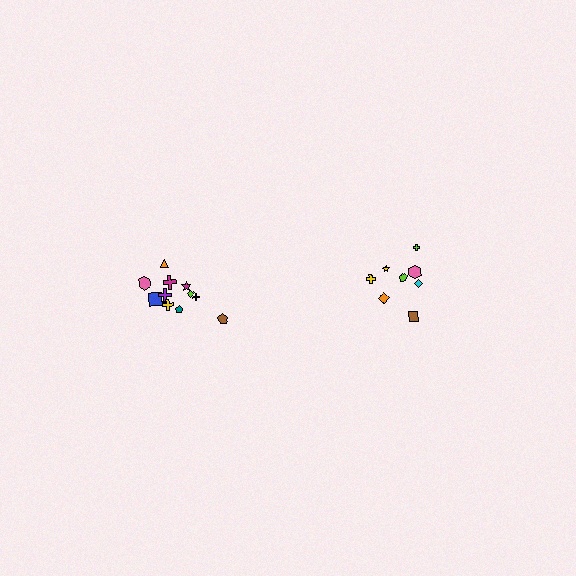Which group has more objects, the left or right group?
The left group.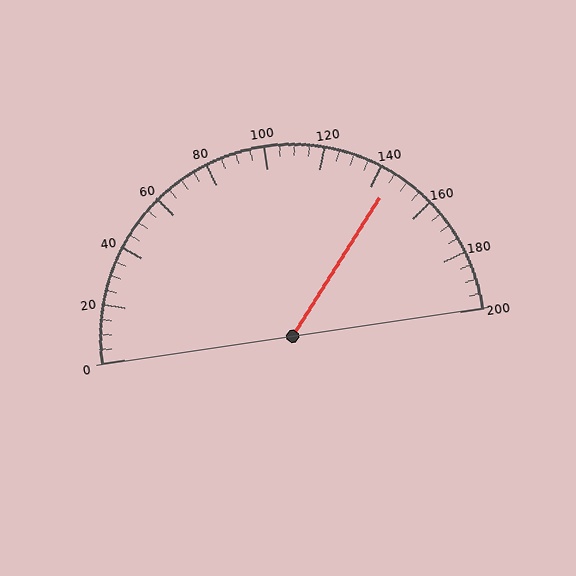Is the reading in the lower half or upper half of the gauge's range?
The reading is in the upper half of the range (0 to 200).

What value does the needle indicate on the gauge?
The needle indicates approximately 145.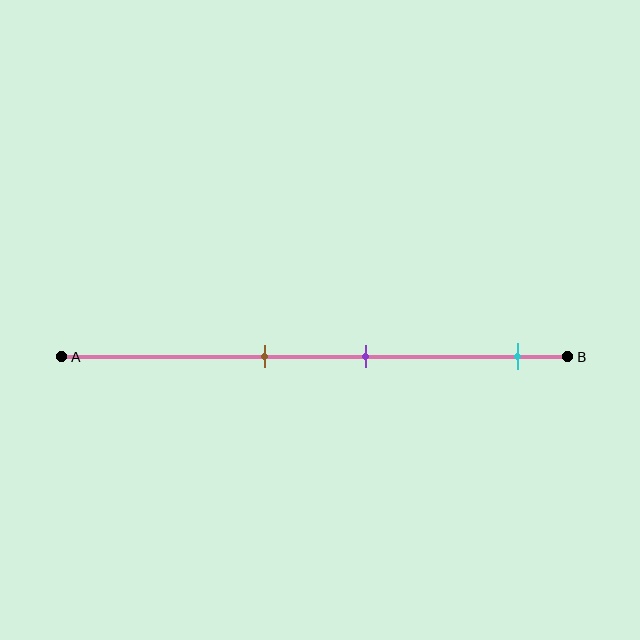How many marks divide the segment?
There are 3 marks dividing the segment.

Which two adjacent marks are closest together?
The brown and purple marks are the closest adjacent pair.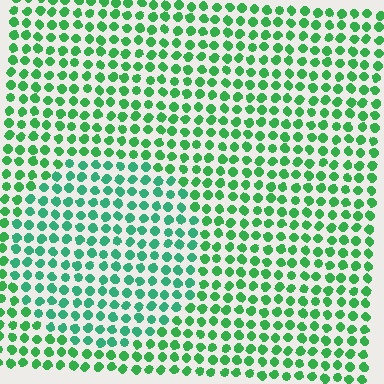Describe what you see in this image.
The image is filled with small green elements in a uniform arrangement. A circle-shaped region is visible where the elements are tinted to a slightly different hue, forming a subtle color boundary.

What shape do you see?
I see a circle.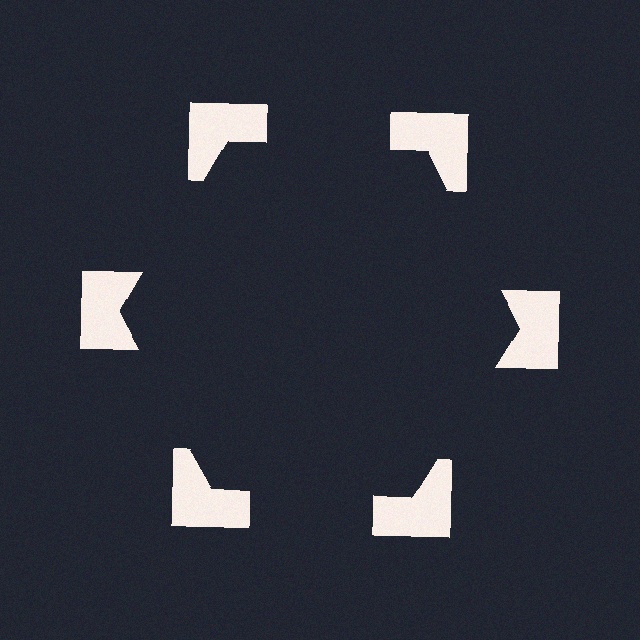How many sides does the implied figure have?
6 sides.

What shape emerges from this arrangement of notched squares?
An illusory hexagon — its edges are inferred from the aligned wedge cuts in the notched squares, not physically drawn.